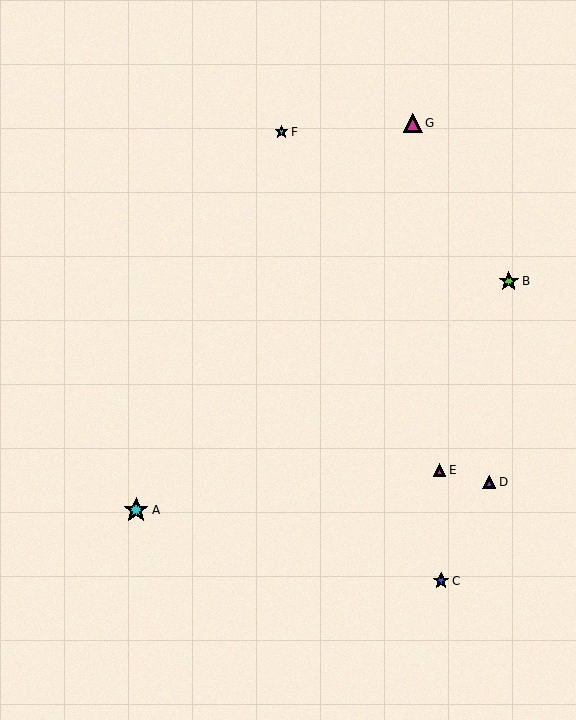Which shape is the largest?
The cyan star (labeled A) is the largest.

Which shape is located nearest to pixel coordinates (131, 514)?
The cyan star (labeled A) at (136, 510) is nearest to that location.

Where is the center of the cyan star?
The center of the cyan star is at (281, 132).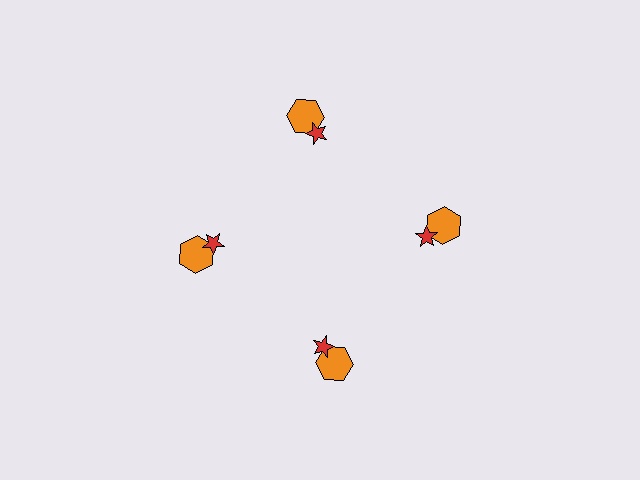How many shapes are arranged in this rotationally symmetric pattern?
There are 8 shapes, arranged in 4 groups of 2.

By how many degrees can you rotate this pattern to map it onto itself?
The pattern maps onto itself every 90 degrees of rotation.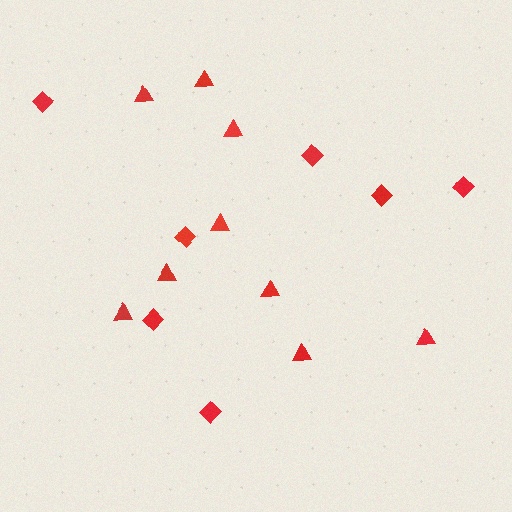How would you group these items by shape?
There are 2 groups: one group of triangles (9) and one group of diamonds (7).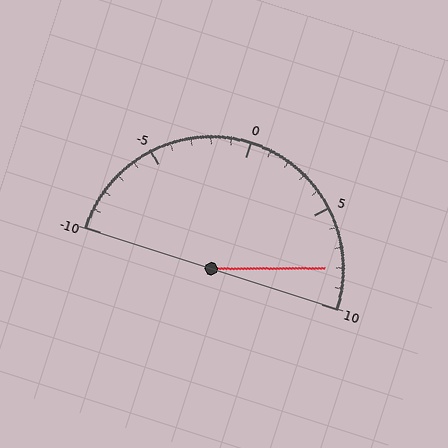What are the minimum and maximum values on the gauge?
The gauge ranges from -10 to 10.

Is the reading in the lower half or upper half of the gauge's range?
The reading is in the upper half of the range (-10 to 10).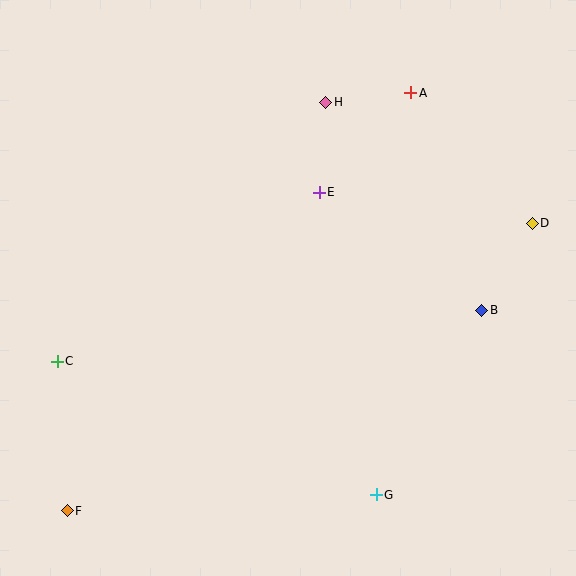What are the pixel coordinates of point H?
Point H is at (326, 102).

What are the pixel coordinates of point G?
Point G is at (376, 495).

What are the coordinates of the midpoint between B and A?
The midpoint between B and A is at (446, 202).